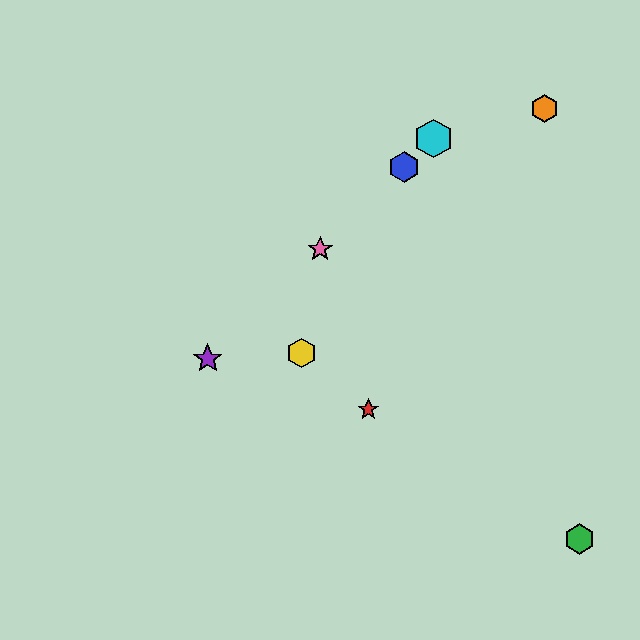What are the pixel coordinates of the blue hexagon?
The blue hexagon is at (404, 167).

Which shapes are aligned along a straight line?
The blue hexagon, the purple star, the cyan hexagon, the pink star are aligned along a straight line.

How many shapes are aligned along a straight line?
4 shapes (the blue hexagon, the purple star, the cyan hexagon, the pink star) are aligned along a straight line.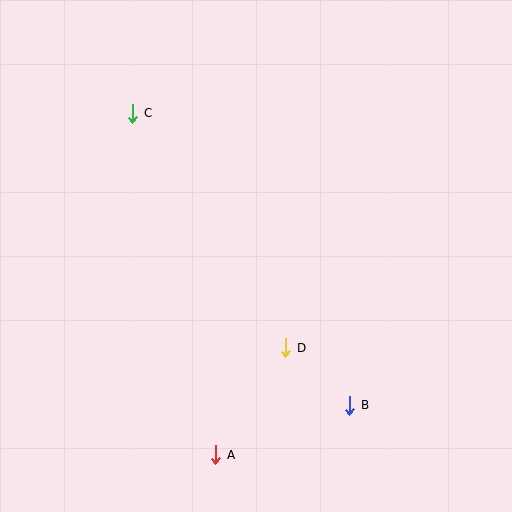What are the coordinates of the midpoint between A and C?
The midpoint between A and C is at (174, 284).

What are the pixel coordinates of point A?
Point A is at (216, 455).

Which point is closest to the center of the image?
Point D at (286, 348) is closest to the center.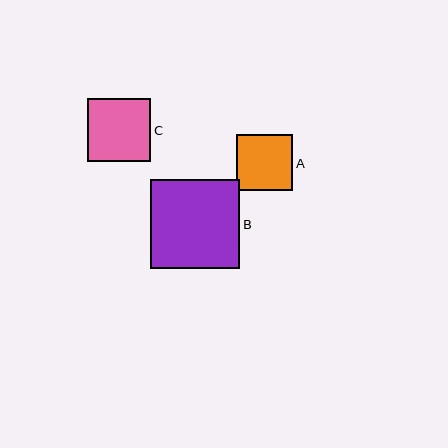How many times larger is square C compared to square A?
Square C is approximately 1.1 times the size of square A.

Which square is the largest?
Square B is the largest with a size of approximately 89 pixels.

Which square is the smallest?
Square A is the smallest with a size of approximately 56 pixels.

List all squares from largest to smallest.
From largest to smallest: B, C, A.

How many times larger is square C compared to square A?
Square C is approximately 1.1 times the size of square A.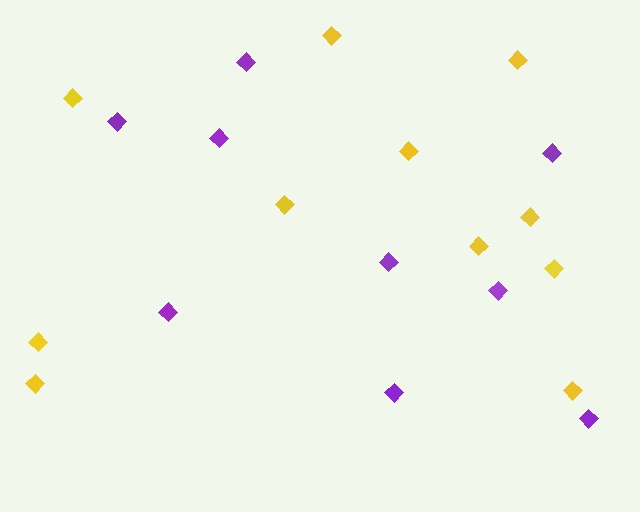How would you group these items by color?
There are 2 groups: one group of purple diamonds (9) and one group of yellow diamonds (11).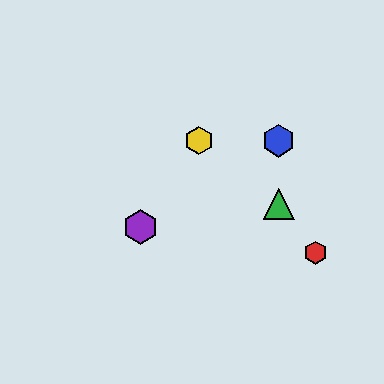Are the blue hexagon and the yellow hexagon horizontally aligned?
Yes, both are at y≈141.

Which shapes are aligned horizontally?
The blue hexagon, the yellow hexagon are aligned horizontally.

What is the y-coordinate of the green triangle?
The green triangle is at y≈204.